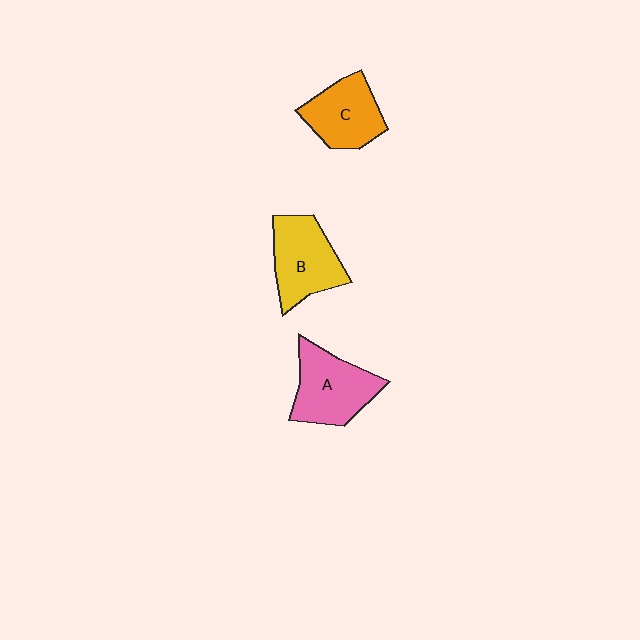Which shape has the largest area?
Shape A (pink).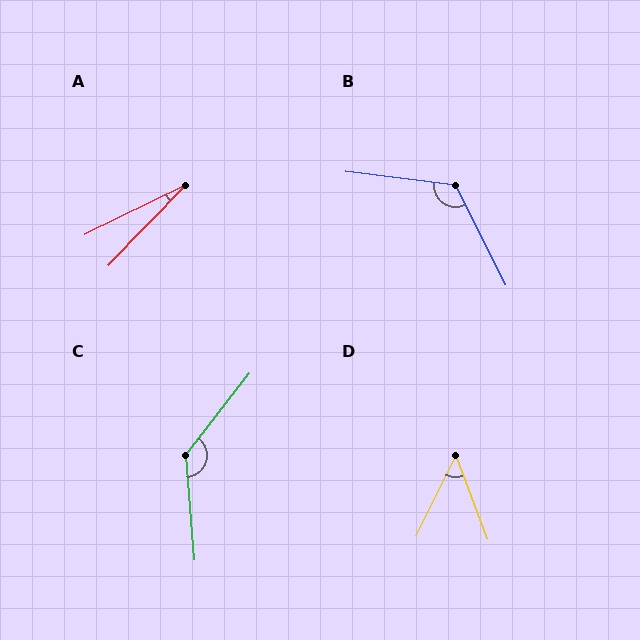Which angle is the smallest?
A, at approximately 20 degrees.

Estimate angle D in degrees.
Approximately 46 degrees.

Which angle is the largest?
C, at approximately 137 degrees.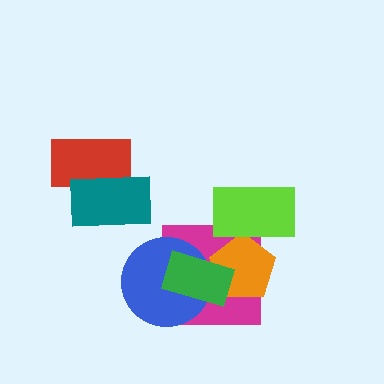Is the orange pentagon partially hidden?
Yes, it is partially covered by another shape.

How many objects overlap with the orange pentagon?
3 objects overlap with the orange pentagon.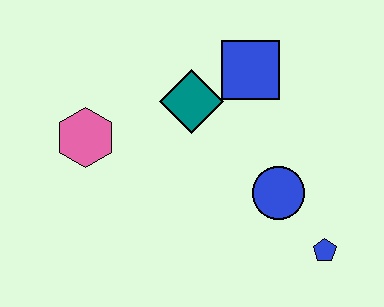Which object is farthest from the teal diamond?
The blue pentagon is farthest from the teal diamond.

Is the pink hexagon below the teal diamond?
Yes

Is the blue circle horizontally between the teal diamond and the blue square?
No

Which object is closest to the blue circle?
The blue pentagon is closest to the blue circle.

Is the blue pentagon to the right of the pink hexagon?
Yes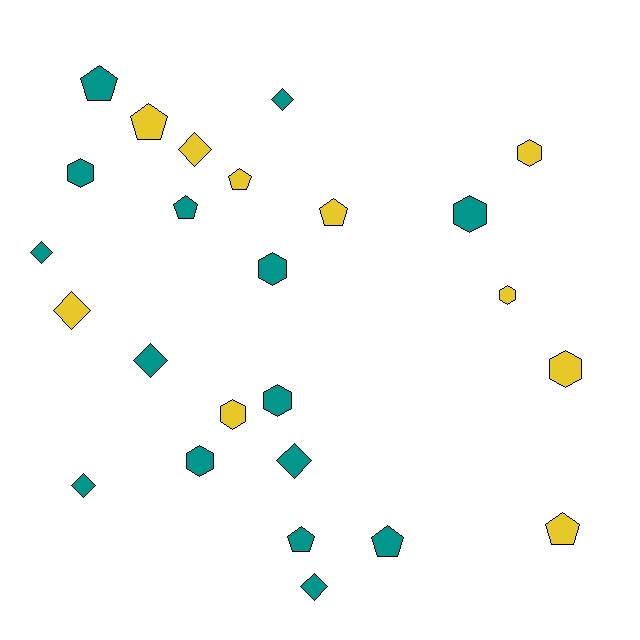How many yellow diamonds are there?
There are 2 yellow diamonds.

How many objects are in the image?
There are 25 objects.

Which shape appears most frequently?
Hexagon, with 9 objects.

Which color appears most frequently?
Teal, with 15 objects.